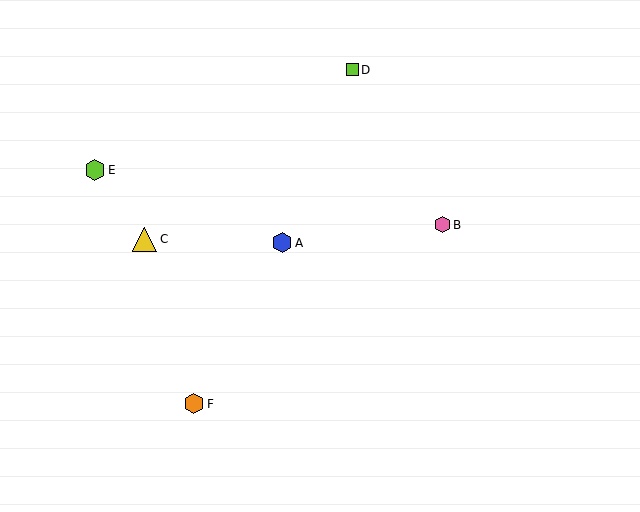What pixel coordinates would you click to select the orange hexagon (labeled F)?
Click at (194, 404) to select the orange hexagon F.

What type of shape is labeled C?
Shape C is a yellow triangle.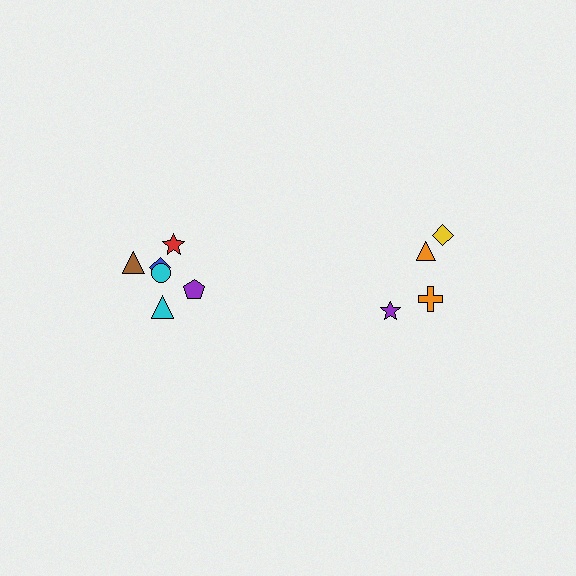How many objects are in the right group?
There are 4 objects.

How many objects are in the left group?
There are 6 objects.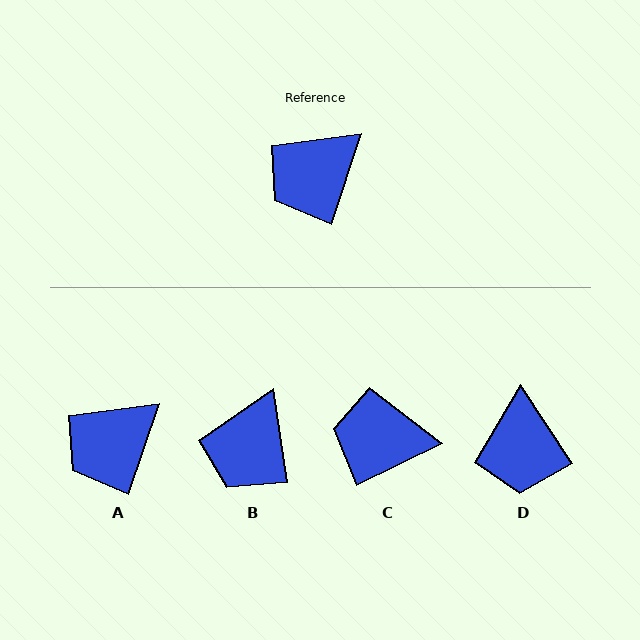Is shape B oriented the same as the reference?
No, it is off by about 27 degrees.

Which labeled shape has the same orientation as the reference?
A.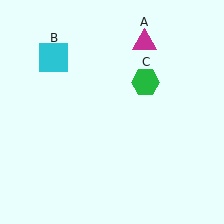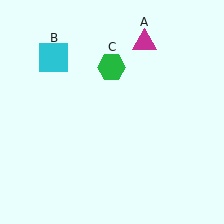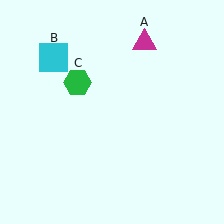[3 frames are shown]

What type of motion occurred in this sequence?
The green hexagon (object C) rotated counterclockwise around the center of the scene.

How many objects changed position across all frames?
1 object changed position: green hexagon (object C).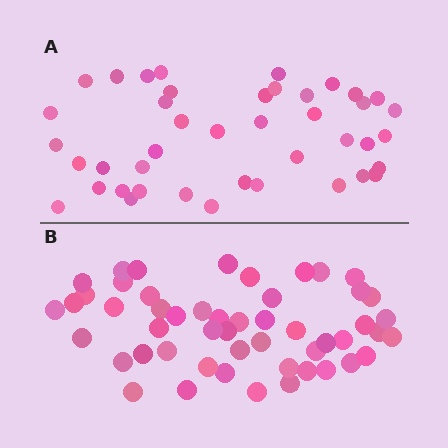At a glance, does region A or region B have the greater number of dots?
Region B (the bottom region) has more dots.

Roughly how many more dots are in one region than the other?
Region B has roughly 8 or so more dots than region A.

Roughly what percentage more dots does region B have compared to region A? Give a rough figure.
About 20% more.